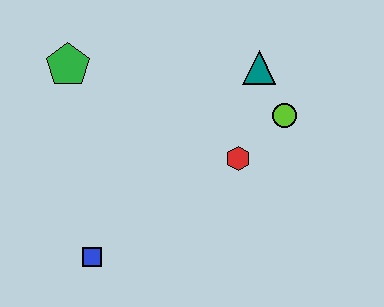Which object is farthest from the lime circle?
The blue square is farthest from the lime circle.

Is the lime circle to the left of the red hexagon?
No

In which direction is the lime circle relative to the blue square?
The lime circle is to the right of the blue square.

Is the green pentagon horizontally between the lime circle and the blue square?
No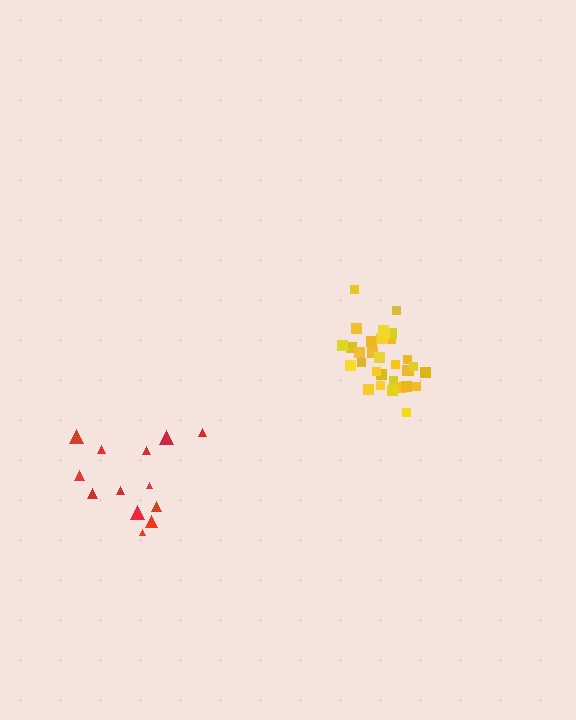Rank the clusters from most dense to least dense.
yellow, red.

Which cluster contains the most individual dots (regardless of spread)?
Yellow (34).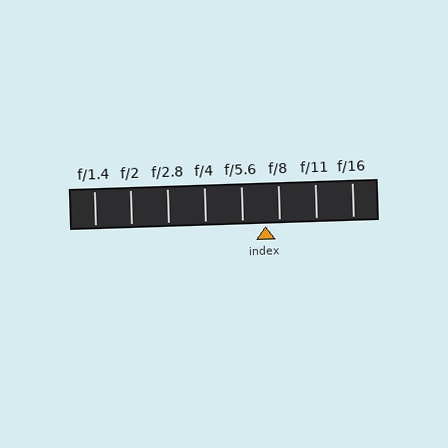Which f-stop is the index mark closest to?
The index mark is closest to f/8.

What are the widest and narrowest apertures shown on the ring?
The widest aperture shown is f/1.4 and the narrowest is f/16.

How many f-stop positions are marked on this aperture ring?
There are 8 f-stop positions marked.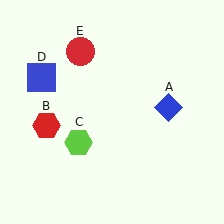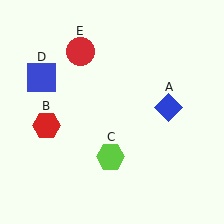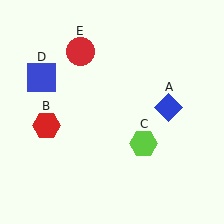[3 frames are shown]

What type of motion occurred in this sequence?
The lime hexagon (object C) rotated counterclockwise around the center of the scene.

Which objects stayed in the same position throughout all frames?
Blue diamond (object A) and red hexagon (object B) and blue square (object D) and red circle (object E) remained stationary.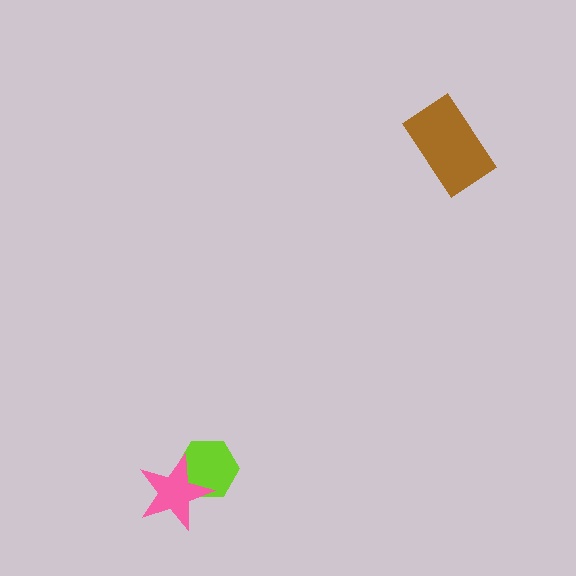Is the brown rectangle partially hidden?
No, no other shape covers it.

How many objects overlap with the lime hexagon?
1 object overlaps with the lime hexagon.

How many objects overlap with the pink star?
1 object overlaps with the pink star.